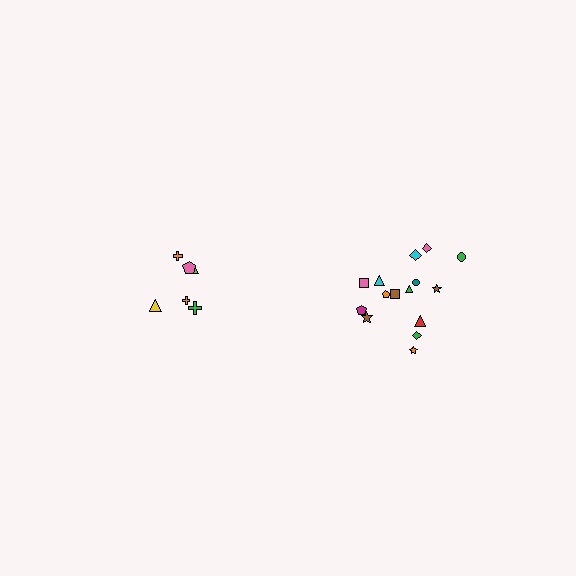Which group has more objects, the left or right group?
The right group.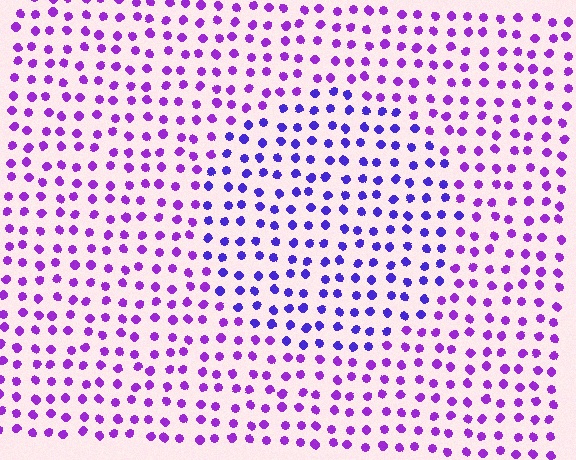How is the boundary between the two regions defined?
The boundary is defined purely by a slight shift in hue (about 31 degrees). Spacing, size, and orientation are identical on both sides.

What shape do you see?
I see a circle.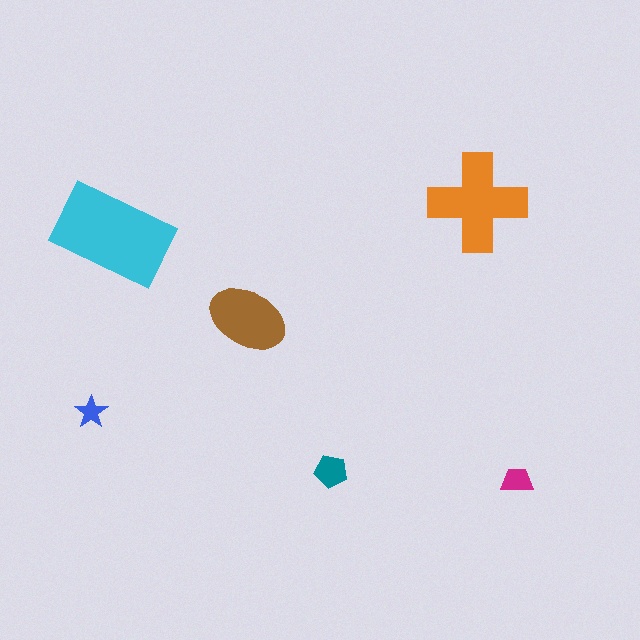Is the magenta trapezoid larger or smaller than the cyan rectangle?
Smaller.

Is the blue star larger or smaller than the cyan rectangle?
Smaller.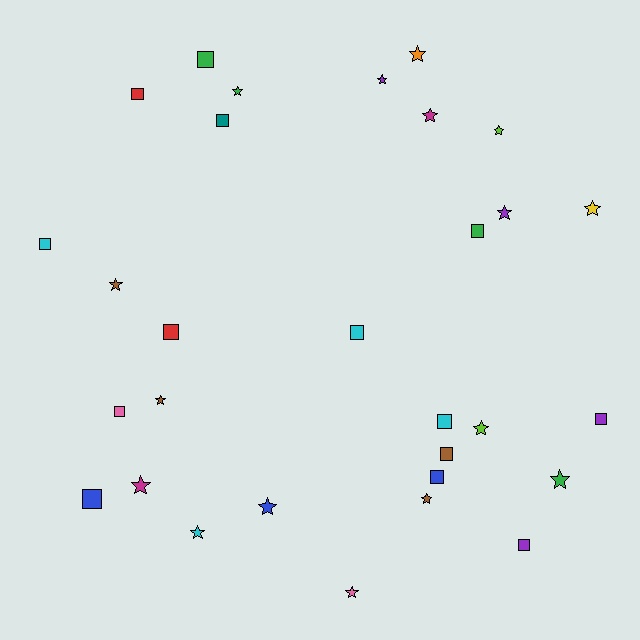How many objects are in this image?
There are 30 objects.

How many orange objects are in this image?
There is 1 orange object.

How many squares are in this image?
There are 14 squares.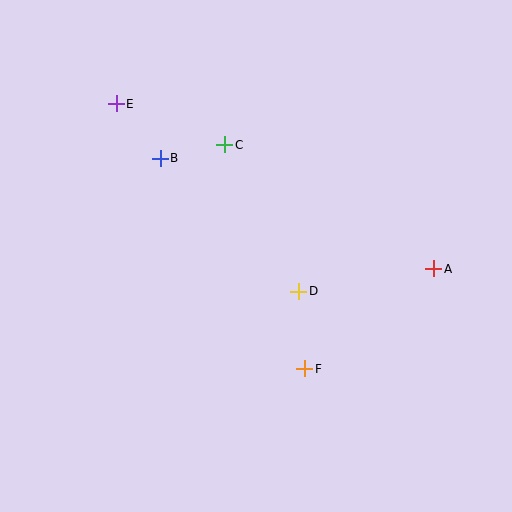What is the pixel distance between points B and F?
The distance between B and F is 256 pixels.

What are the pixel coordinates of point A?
Point A is at (434, 269).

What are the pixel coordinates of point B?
Point B is at (160, 158).